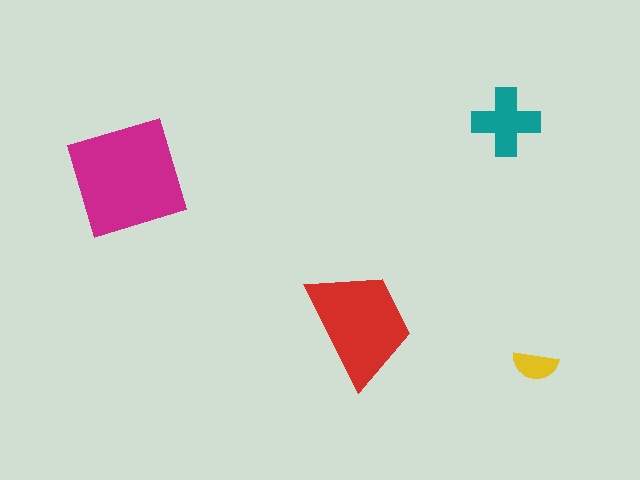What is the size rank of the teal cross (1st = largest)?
3rd.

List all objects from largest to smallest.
The magenta square, the red trapezoid, the teal cross, the yellow semicircle.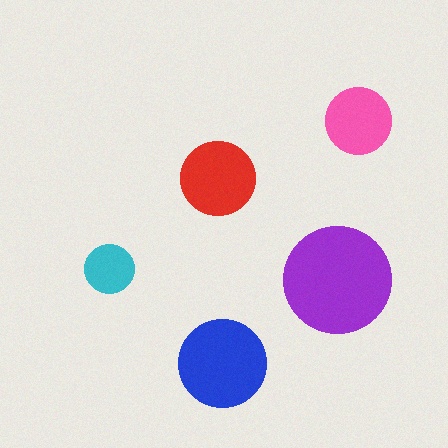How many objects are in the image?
There are 5 objects in the image.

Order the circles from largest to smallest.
the purple one, the blue one, the red one, the pink one, the cyan one.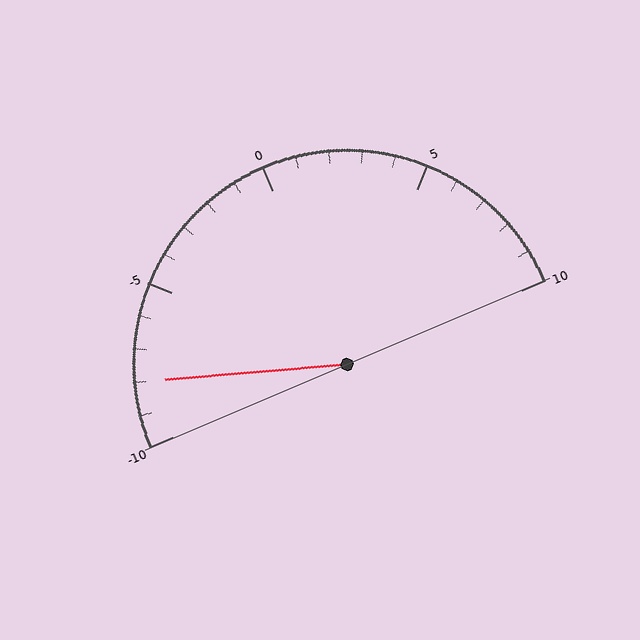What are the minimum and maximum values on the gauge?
The gauge ranges from -10 to 10.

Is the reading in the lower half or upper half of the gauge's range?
The reading is in the lower half of the range (-10 to 10).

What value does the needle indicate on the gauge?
The needle indicates approximately -8.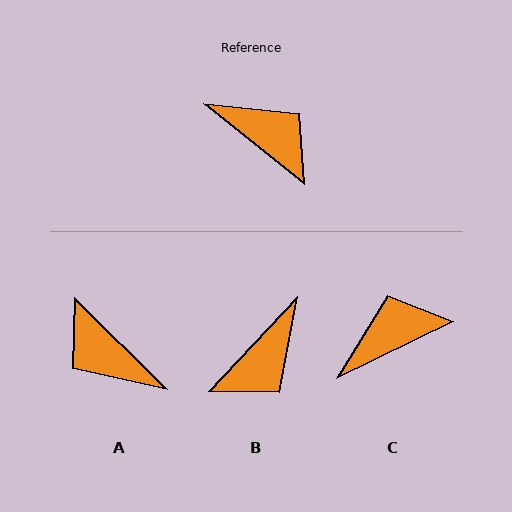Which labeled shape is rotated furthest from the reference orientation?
A, about 174 degrees away.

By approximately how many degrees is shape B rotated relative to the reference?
Approximately 95 degrees clockwise.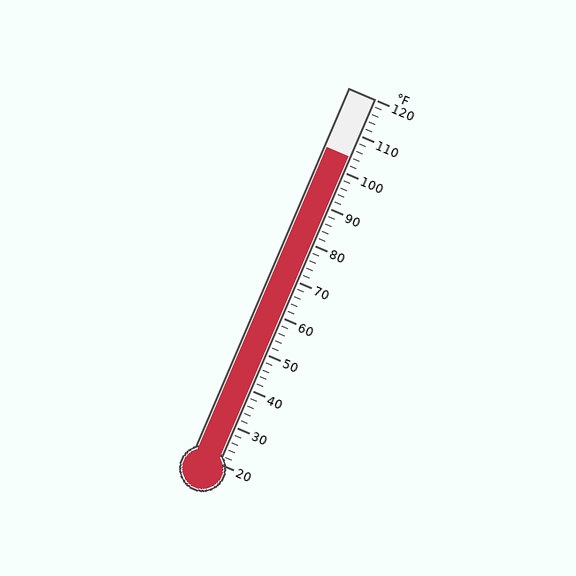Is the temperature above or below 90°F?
The temperature is above 90°F.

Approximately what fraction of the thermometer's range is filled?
The thermometer is filled to approximately 85% of its range.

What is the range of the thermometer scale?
The thermometer scale ranges from 20°F to 120°F.